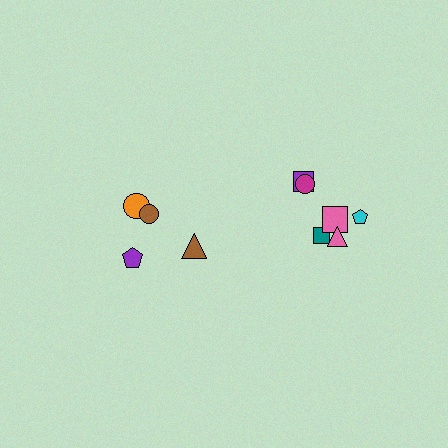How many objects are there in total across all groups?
There are 10 objects.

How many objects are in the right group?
There are 6 objects.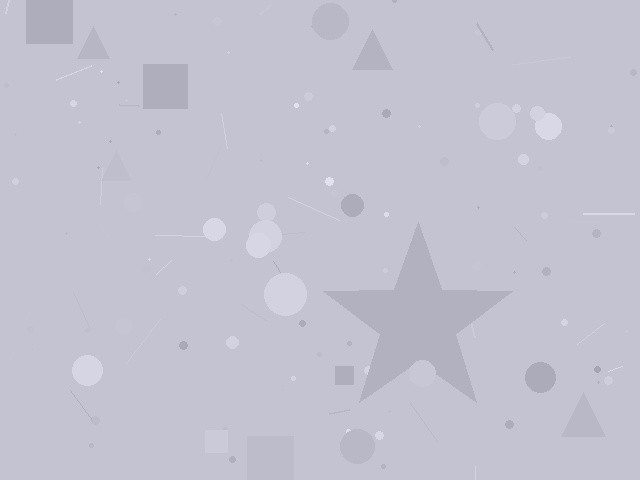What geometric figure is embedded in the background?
A star is embedded in the background.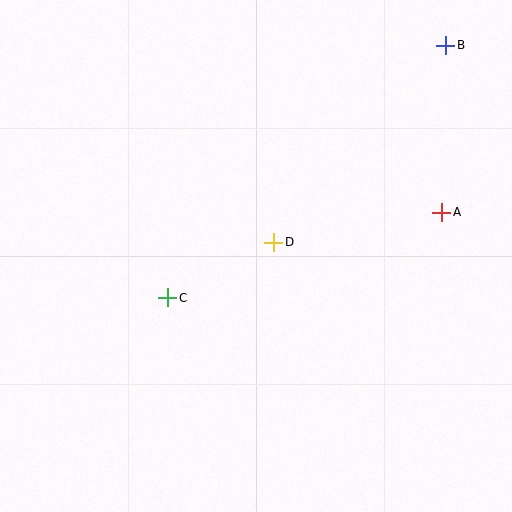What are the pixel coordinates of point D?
Point D is at (274, 242).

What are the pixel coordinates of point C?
Point C is at (168, 298).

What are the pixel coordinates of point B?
Point B is at (446, 45).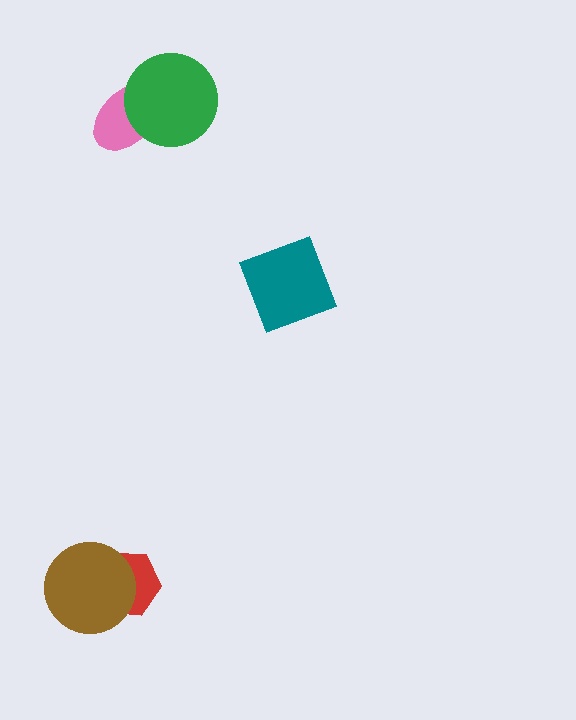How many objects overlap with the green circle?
1 object overlaps with the green circle.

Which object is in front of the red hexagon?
The brown circle is in front of the red hexagon.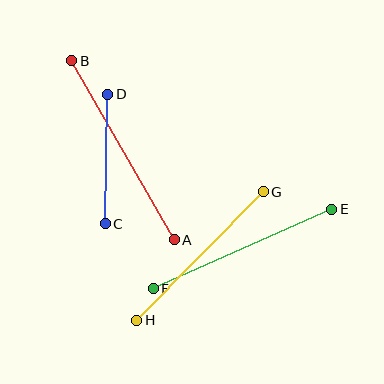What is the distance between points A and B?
The distance is approximately 206 pixels.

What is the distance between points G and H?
The distance is approximately 180 pixels.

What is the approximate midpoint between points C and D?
The midpoint is at approximately (107, 159) pixels.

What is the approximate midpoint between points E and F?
The midpoint is at approximately (243, 249) pixels.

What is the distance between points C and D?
The distance is approximately 130 pixels.